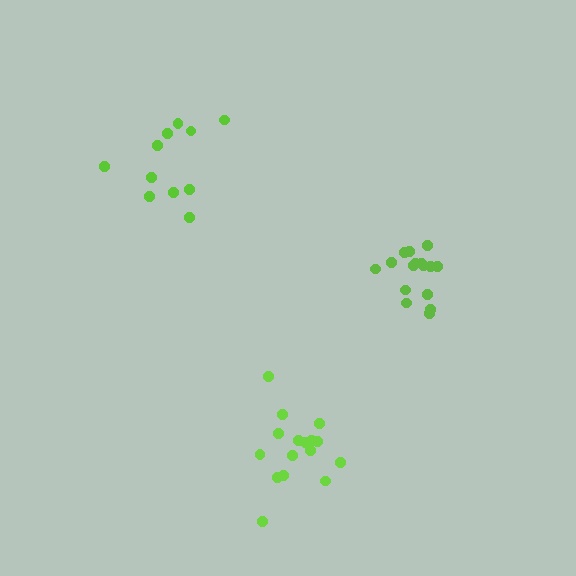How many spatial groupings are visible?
There are 3 spatial groupings.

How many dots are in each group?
Group 1: 16 dots, Group 2: 16 dots, Group 3: 11 dots (43 total).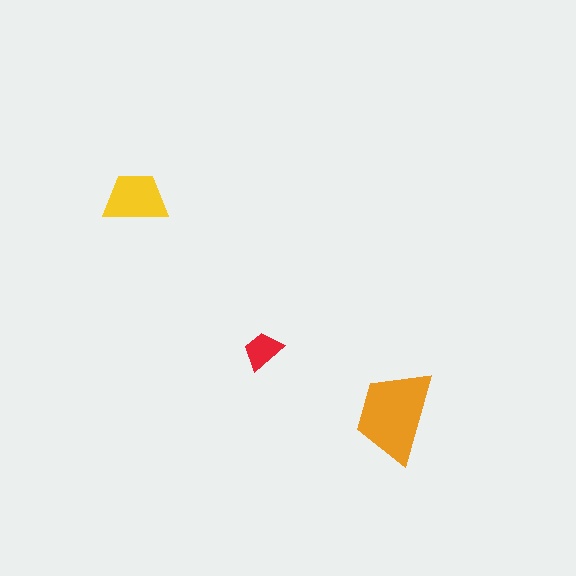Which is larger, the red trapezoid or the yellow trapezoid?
The yellow one.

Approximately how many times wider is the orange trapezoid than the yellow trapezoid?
About 1.5 times wider.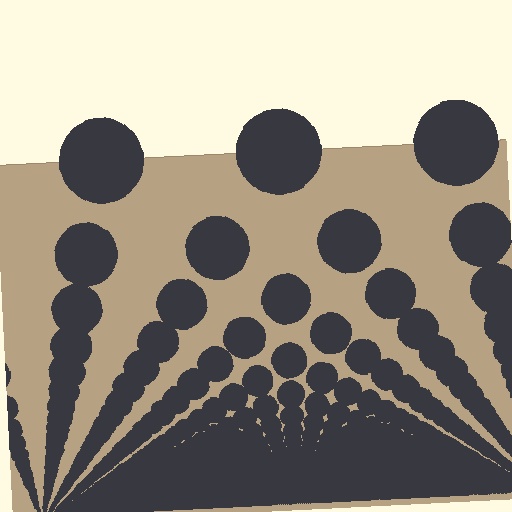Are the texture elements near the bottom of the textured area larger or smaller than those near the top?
Smaller. The gradient is inverted — elements near the bottom are smaller and denser.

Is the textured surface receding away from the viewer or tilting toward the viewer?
The surface appears to tilt toward the viewer. Texture elements get larger and sparser toward the top.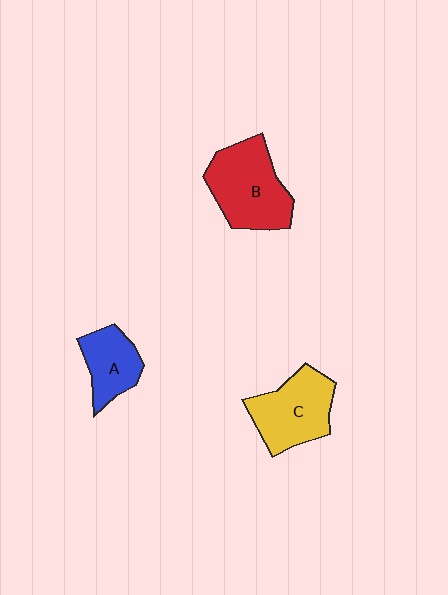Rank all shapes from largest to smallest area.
From largest to smallest: B (red), C (yellow), A (blue).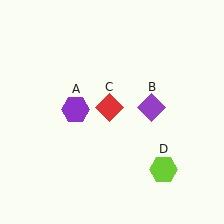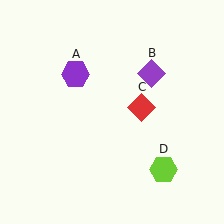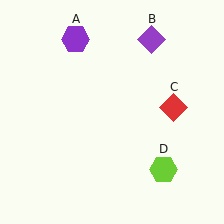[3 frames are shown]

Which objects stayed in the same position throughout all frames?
Lime hexagon (object D) remained stationary.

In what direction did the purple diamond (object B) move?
The purple diamond (object B) moved up.